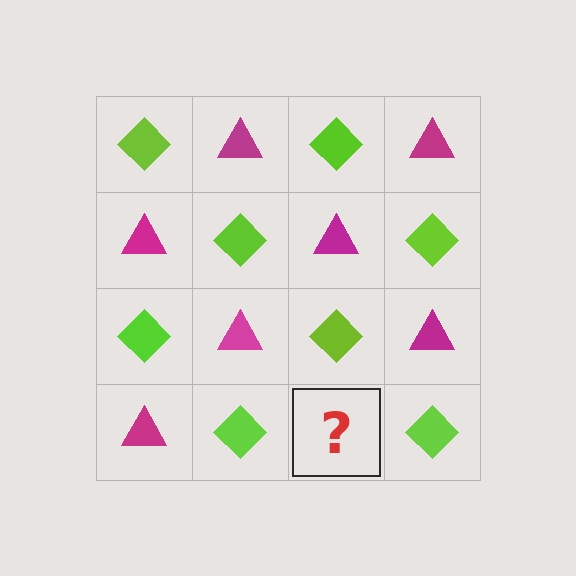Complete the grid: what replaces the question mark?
The question mark should be replaced with a magenta triangle.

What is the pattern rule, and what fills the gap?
The rule is that it alternates lime diamond and magenta triangle in a checkerboard pattern. The gap should be filled with a magenta triangle.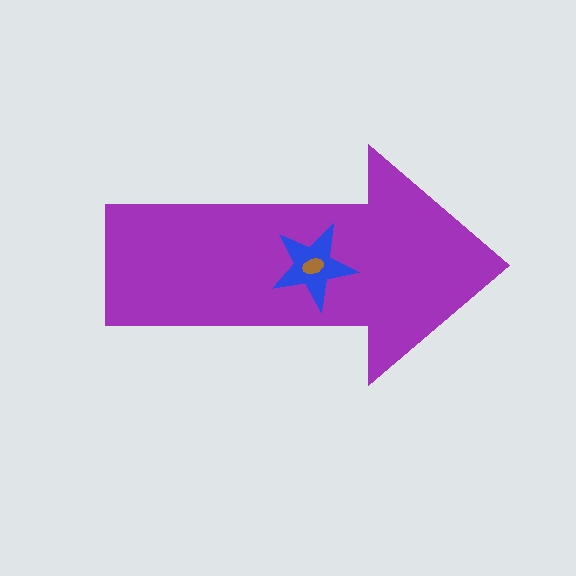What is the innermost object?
The brown ellipse.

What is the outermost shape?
The purple arrow.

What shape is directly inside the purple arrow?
The blue star.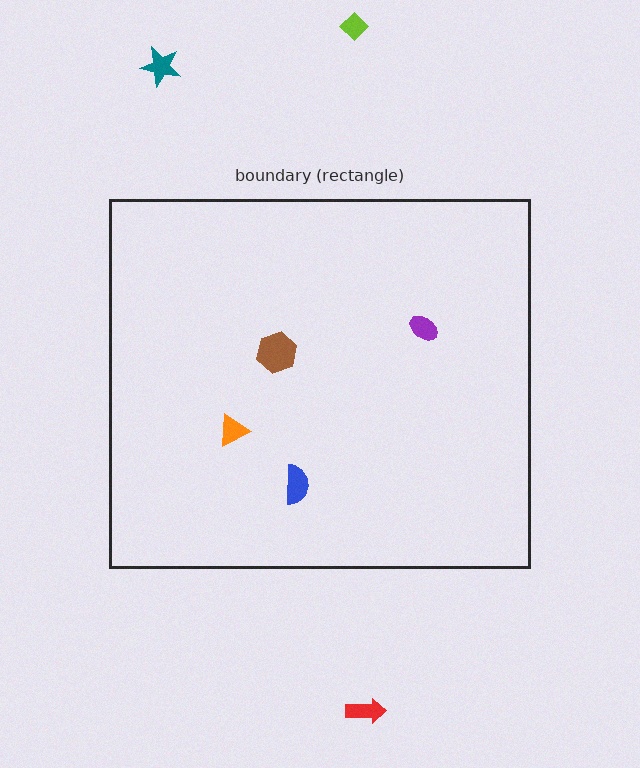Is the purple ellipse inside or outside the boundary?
Inside.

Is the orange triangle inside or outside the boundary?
Inside.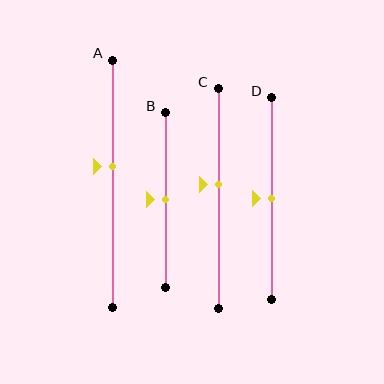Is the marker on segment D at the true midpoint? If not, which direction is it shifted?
Yes, the marker on segment D is at the true midpoint.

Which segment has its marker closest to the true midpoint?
Segment B has its marker closest to the true midpoint.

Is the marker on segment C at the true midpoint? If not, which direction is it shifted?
No, the marker on segment C is shifted upward by about 7% of the segment length.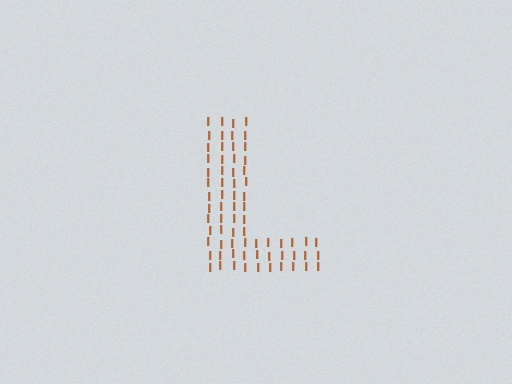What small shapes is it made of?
It is made of small letter I's.